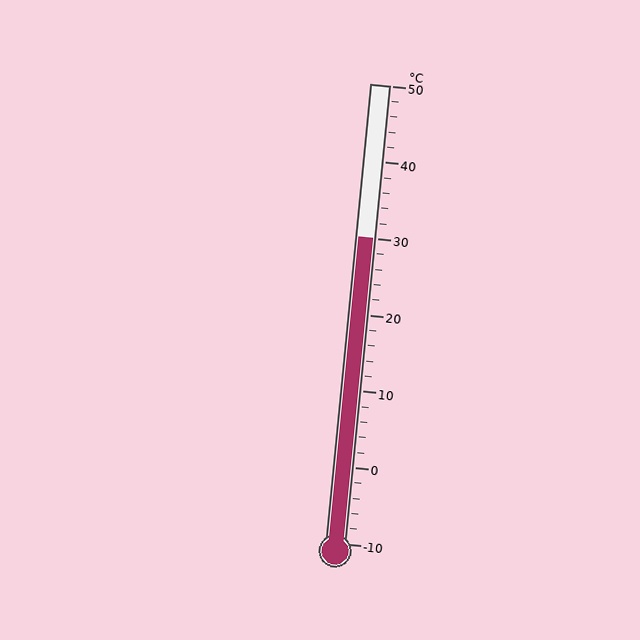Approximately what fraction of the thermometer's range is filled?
The thermometer is filled to approximately 65% of its range.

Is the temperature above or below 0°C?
The temperature is above 0°C.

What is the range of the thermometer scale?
The thermometer scale ranges from -10°C to 50°C.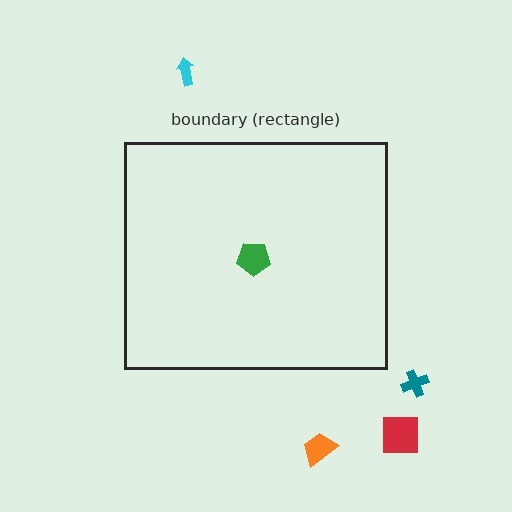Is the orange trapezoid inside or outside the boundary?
Outside.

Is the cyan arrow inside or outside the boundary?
Outside.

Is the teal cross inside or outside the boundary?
Outside.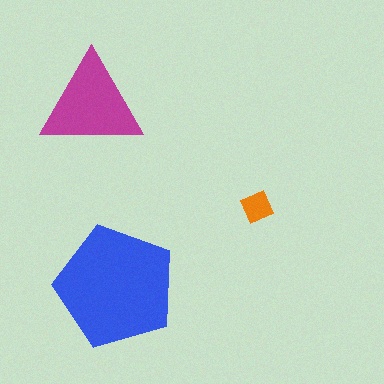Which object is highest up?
The magenta triangle is topmost.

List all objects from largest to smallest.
The blue pentagon, the magenta triangle, the orange square.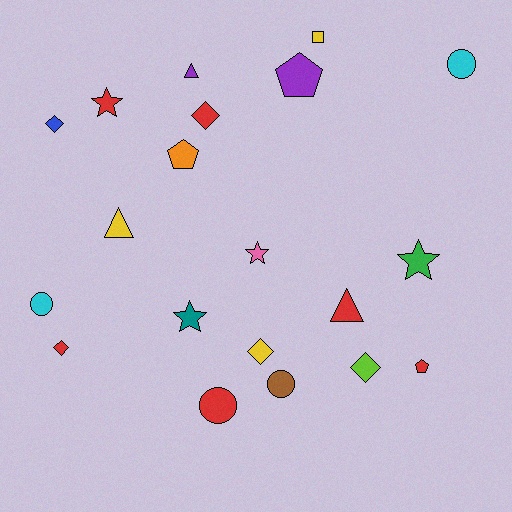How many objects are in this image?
There are 20 objects.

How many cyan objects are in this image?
There are 2 cyan objects.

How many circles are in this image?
There are 4 circles.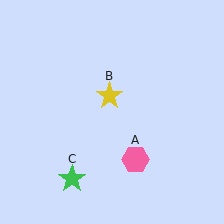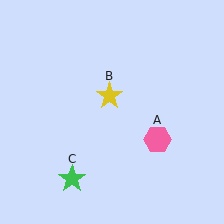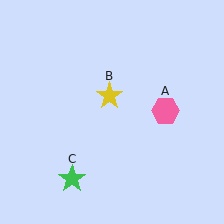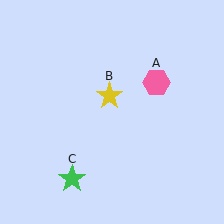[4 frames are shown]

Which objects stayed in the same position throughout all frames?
Yellow star (object B) and green star (object C) remained stationary.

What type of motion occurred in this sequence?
The pink hexagon (object A) rotated counterclockwise around the center of the scene.